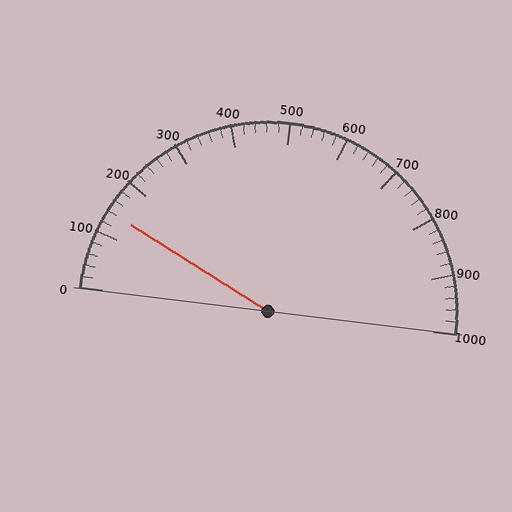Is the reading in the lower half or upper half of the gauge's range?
The reading is in the lower half of the range (0 to 1000).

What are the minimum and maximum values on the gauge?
The gauge ranges from 0 to 1000.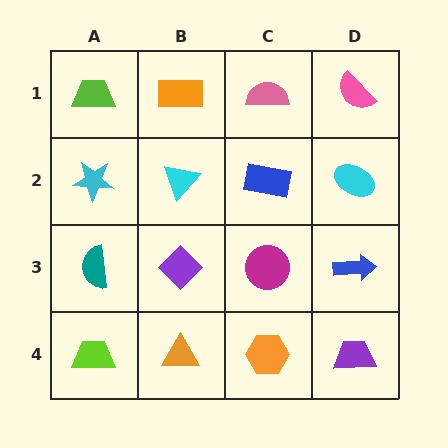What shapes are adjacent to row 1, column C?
A blue rectangle (row 2, column C), an orange rectangle (row 1, column B), a pink semicircle (row 1, column D).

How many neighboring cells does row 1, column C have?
3.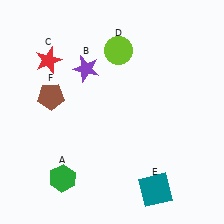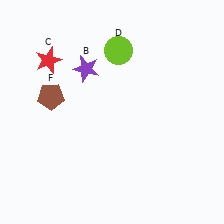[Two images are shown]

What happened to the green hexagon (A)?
The green hexagon (A) was removed in Image 2. It was in the bottom-left area of Image 1.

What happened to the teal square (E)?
The teal square (E) was removed in Image 2. It was in the bottom-right area of Image 1.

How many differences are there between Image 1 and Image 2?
There are 2 differences between the two images.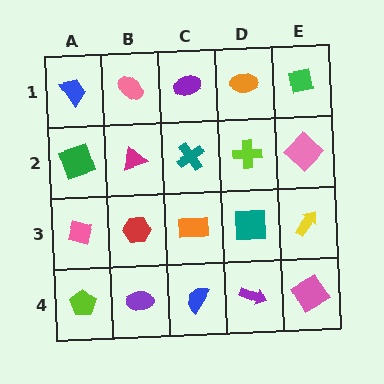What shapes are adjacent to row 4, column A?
A pink square (row 3, column A), a purple ellipse (row 4, column B).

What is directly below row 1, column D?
A lime cross.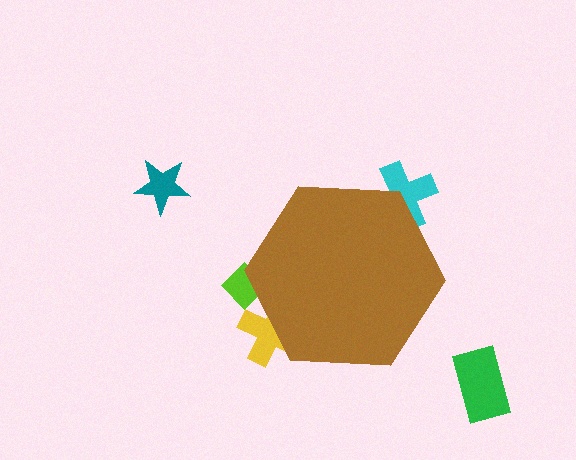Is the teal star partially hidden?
No, the teal star is fully visible.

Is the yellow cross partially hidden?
Yes, the yellow cross is partially hidden behind the brown hexagon.